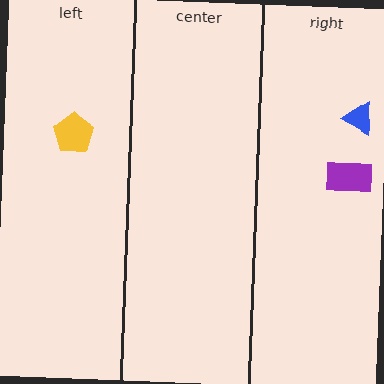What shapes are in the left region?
The yellow pentagon.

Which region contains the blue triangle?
The right region.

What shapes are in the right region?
The purple rectangle, the blue triangle.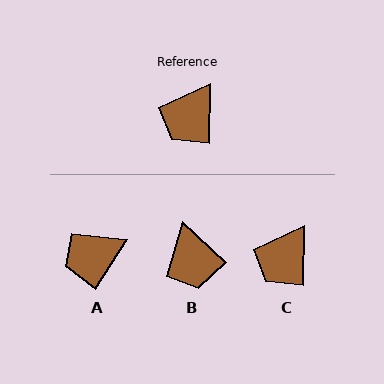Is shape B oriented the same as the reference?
No, it is off by about 48 degrees.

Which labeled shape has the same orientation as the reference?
C.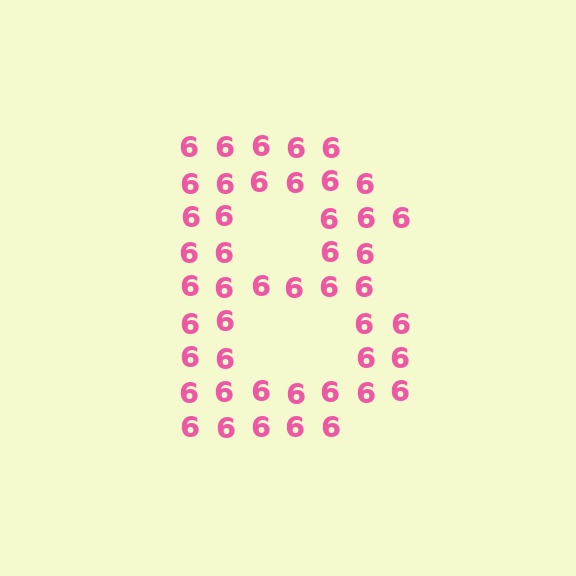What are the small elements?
The small elements are digit 6's.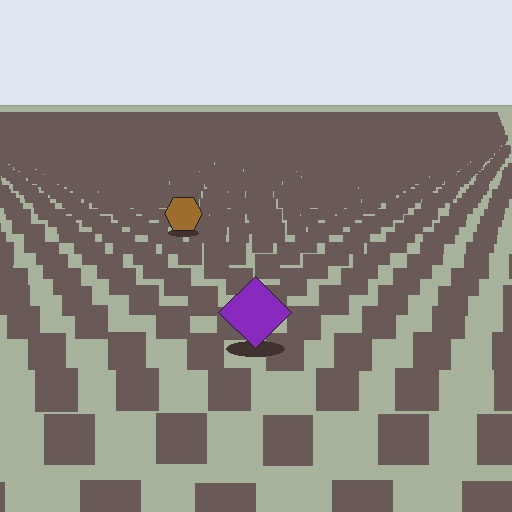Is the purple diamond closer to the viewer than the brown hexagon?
Yes. The purple diamond is closer — you can tell from the texture gradient: the ground texture is coarser near it.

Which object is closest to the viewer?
The purple diamond is closest. The texture marks near it are larger and more spread out.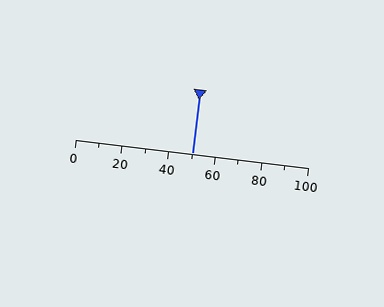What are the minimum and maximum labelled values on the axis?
The axis runs from 0 to 100.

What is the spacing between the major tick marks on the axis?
The major ticks are spaced 20 apart.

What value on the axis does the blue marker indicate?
The marker indicates approximately 50.